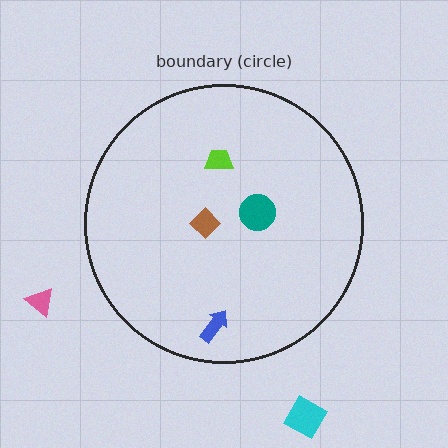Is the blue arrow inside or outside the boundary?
Inside.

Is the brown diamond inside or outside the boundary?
Inside.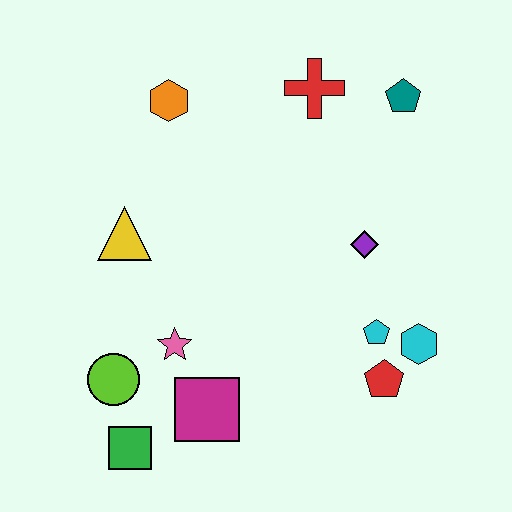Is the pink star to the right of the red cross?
No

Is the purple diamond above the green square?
Yes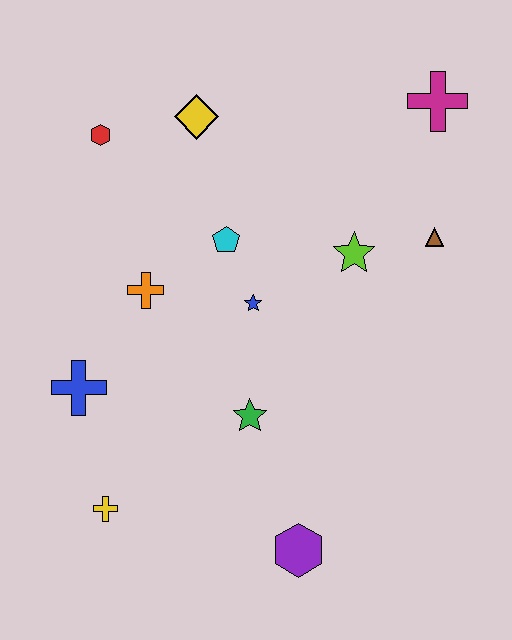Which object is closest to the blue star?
The cyan pentagon is closest to the blue star.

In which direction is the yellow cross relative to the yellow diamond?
The yellow cross is below the yellow diamond.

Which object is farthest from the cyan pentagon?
The purple hexagon is farthest from the cyan pentagon.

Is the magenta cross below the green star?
No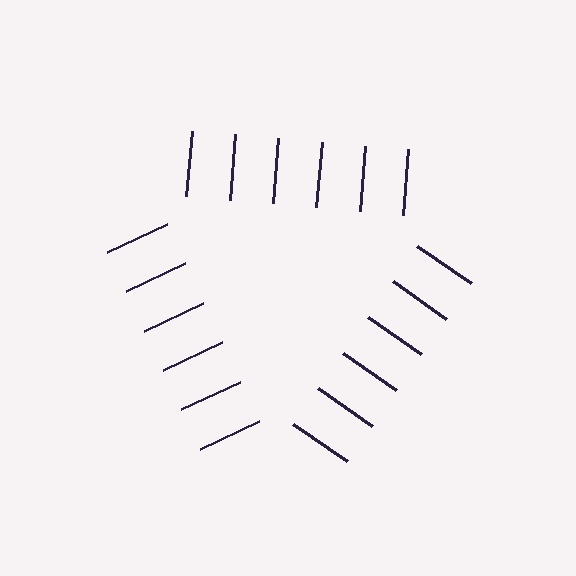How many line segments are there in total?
18 — 6 along each of the 3 edges.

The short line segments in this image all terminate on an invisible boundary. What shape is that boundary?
An illusory triangle — the line segments terminate on its edges but no continuous stroke is drawn.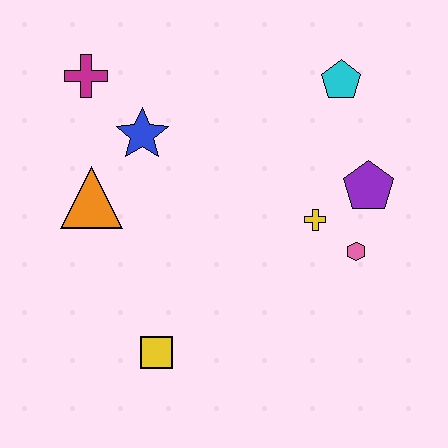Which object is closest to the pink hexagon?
The yellow cross is closest to the pink hexagon.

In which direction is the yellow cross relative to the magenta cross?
The yellow cross is to the right of the magenta cross.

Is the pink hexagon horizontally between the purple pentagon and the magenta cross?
Yes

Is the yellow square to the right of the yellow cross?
No